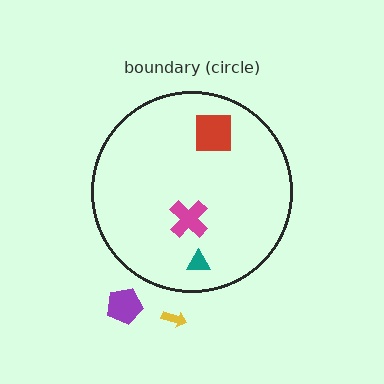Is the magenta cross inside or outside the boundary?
Inside.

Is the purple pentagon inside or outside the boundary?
Outside.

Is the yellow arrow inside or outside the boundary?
Outside.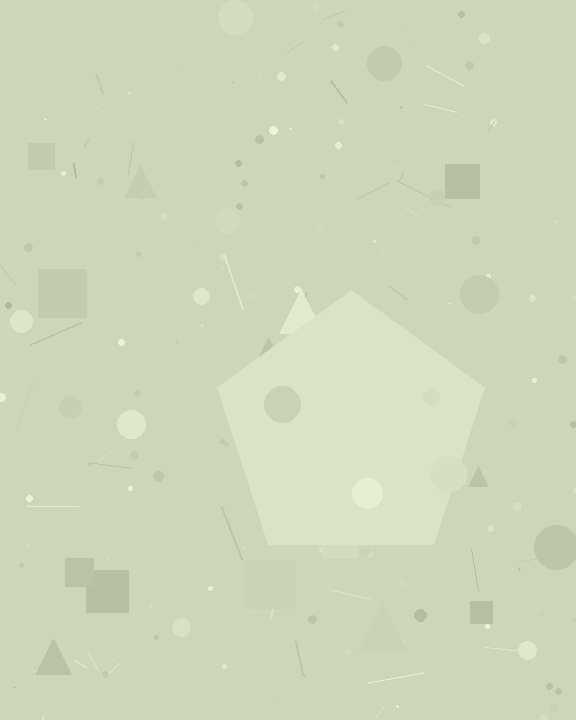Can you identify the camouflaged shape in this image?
The camouflaged shape is a pentagon.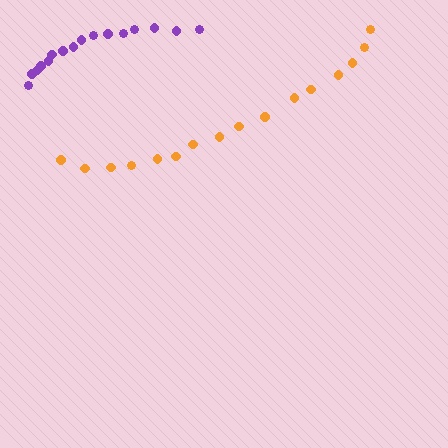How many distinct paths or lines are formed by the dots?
There are 2 distinct paths.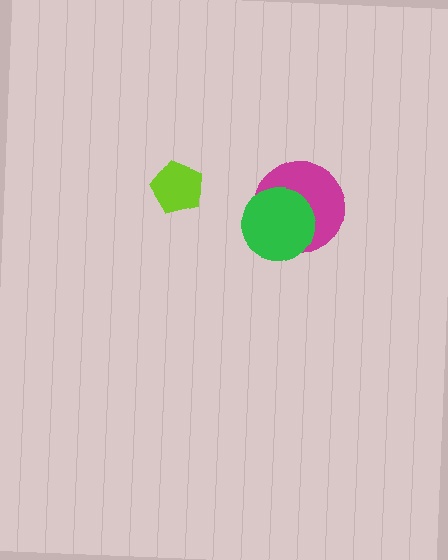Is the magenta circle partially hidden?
Yes, it is partially covered by another shape.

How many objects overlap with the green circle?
1 object overlaps with the green circle.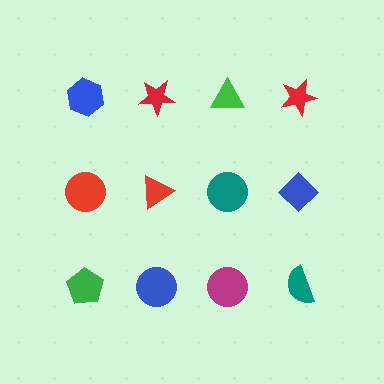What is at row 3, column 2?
A blue circle.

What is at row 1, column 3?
A green triangle.